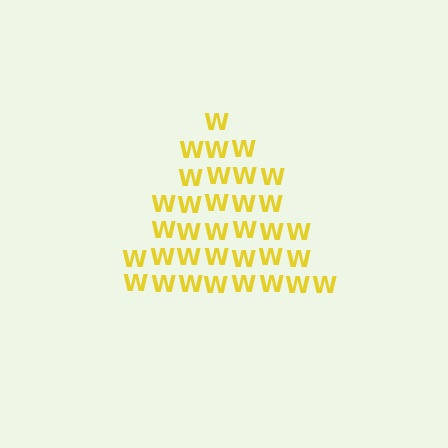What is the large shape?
The large shape is a triangle.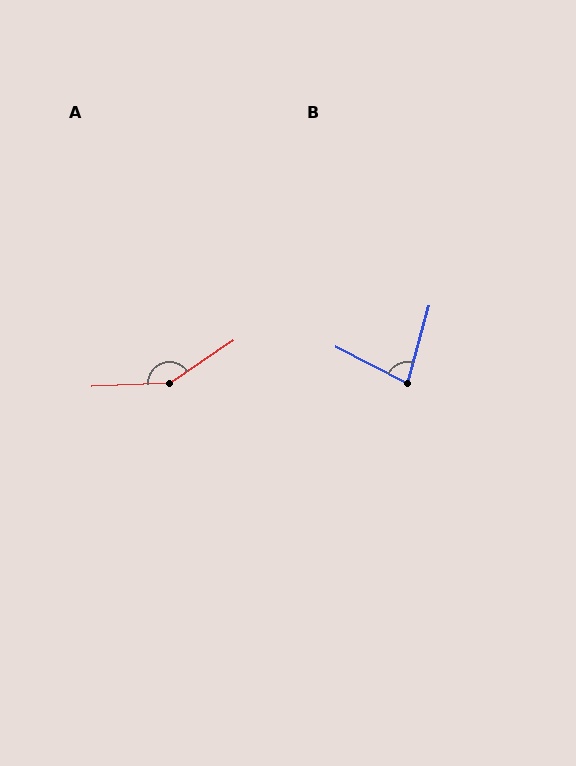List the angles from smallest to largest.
B (79°), A (148°).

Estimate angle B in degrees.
Approximately 79 degrees.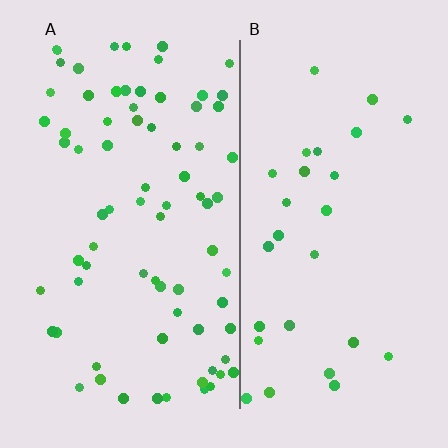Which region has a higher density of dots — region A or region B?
A (the left).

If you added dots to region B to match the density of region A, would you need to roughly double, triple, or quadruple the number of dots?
Approximately triple.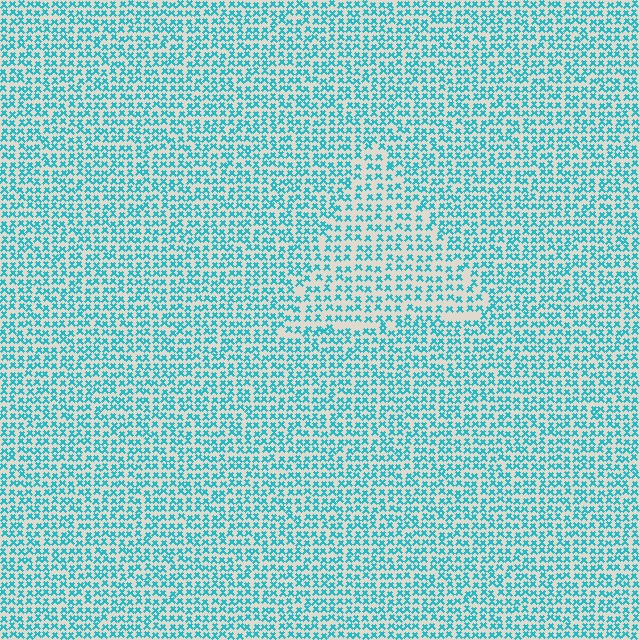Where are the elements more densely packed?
The elements are more densely packed outside the triangle boundary.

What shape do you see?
I see a triangle.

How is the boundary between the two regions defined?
The boundary is defined by a change in element density (approximately 1.4x ratio). All elements are the same color, size, and shape.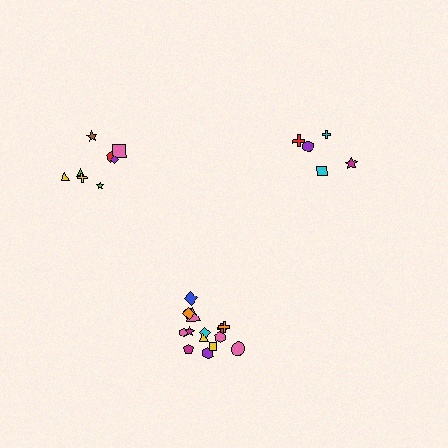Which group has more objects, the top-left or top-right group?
The top-left group.